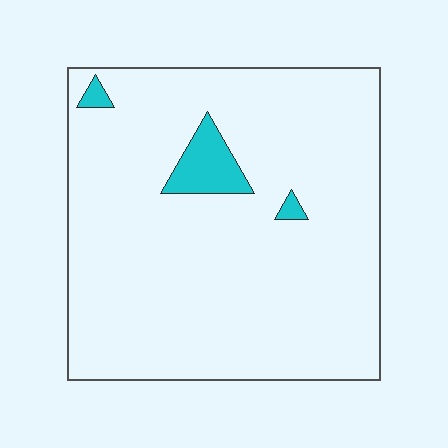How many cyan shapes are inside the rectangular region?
3.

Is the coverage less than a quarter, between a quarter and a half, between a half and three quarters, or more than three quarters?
Less than a quarter.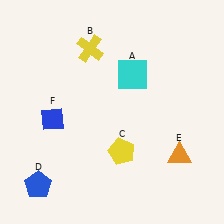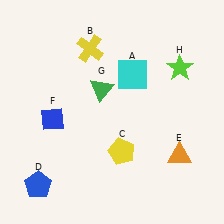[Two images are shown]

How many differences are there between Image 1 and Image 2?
There are 2 differences between the two images.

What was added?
A green triangle (G), a lime star (H) were added in Image 2.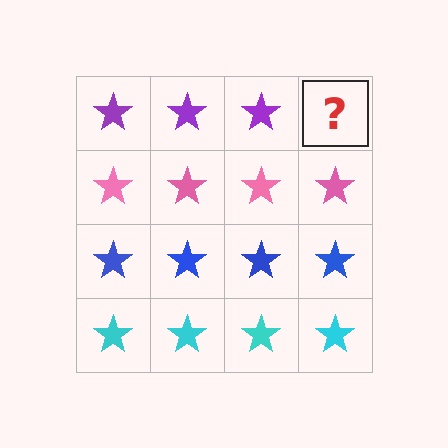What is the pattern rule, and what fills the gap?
The rule is that each row has a consistent color. The gap should be filled with a purple star.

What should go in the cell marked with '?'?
The missing cell should contain a purple star.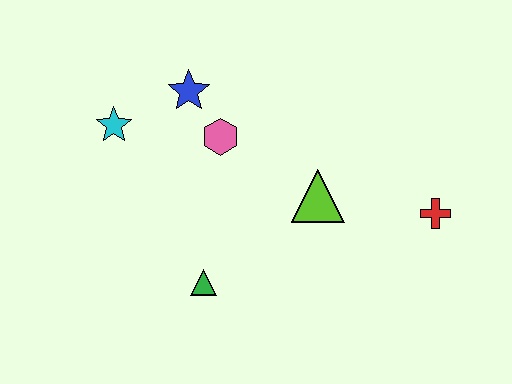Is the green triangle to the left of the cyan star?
No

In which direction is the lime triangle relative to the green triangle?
The lime triangle is to the right of the green triangle.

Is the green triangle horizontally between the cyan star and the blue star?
No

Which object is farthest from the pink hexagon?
The red cross is farthest from the pink hexagon.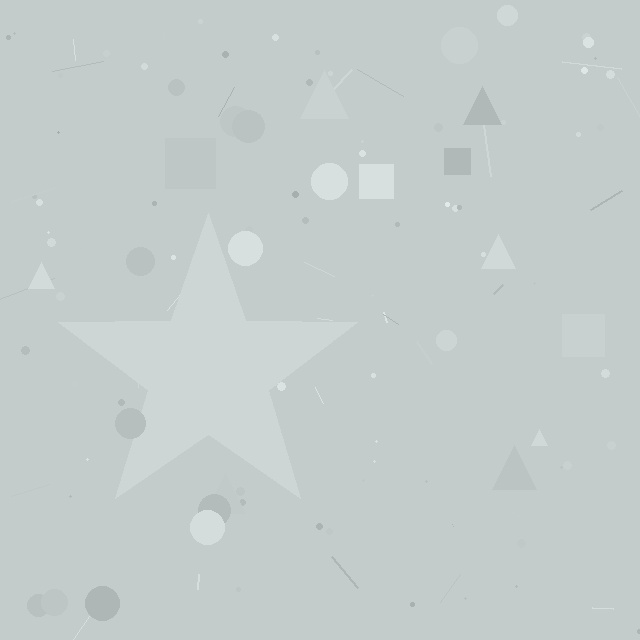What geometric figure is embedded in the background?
A star is embedded in the background.